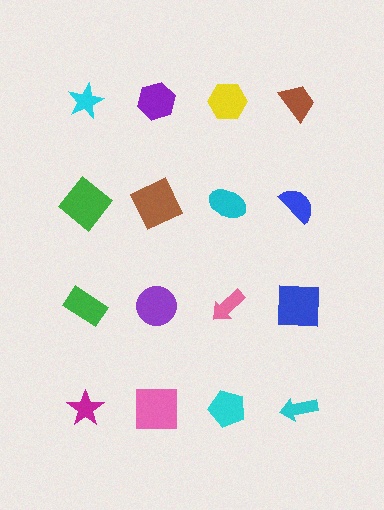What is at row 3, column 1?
A green rectangle.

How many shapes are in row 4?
4 shapes.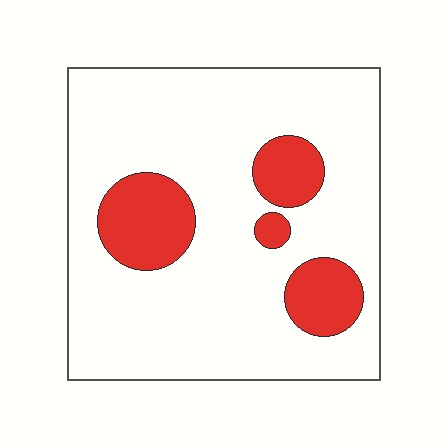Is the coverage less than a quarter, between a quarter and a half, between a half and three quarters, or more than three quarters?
Less than a quarter.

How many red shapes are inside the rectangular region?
4.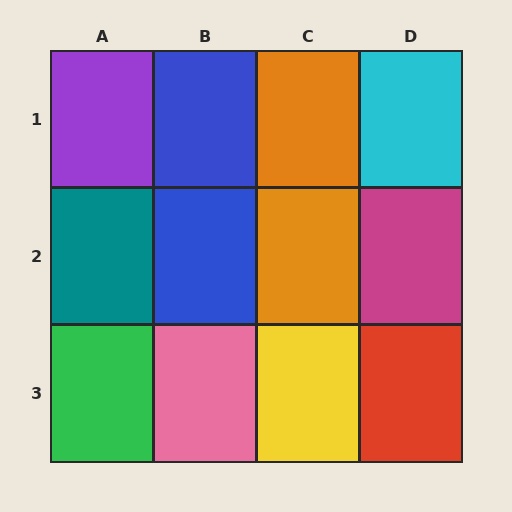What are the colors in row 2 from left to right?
Teal, blue, orange, magenta.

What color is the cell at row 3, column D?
Red.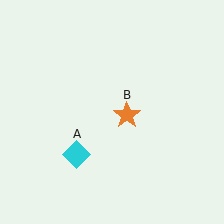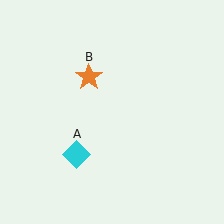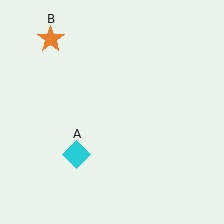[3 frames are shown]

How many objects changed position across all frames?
1 object changed position: orange star (object B).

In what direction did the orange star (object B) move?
The orange star (object B) moved up and to the left.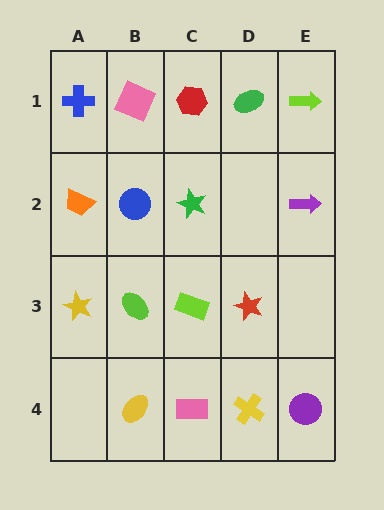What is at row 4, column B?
A yellow ellipse.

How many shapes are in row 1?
5 shapes.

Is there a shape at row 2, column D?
No, that cell is empty.